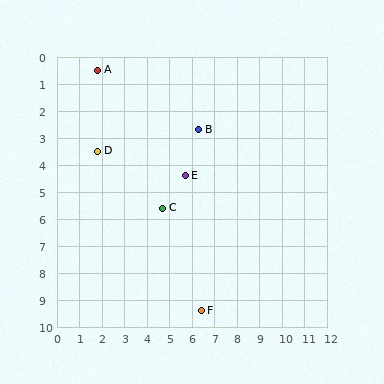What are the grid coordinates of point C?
Point C is at approximately (4.7, 5.6).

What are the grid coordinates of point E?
Point E is at approximately (5.7, 4.4).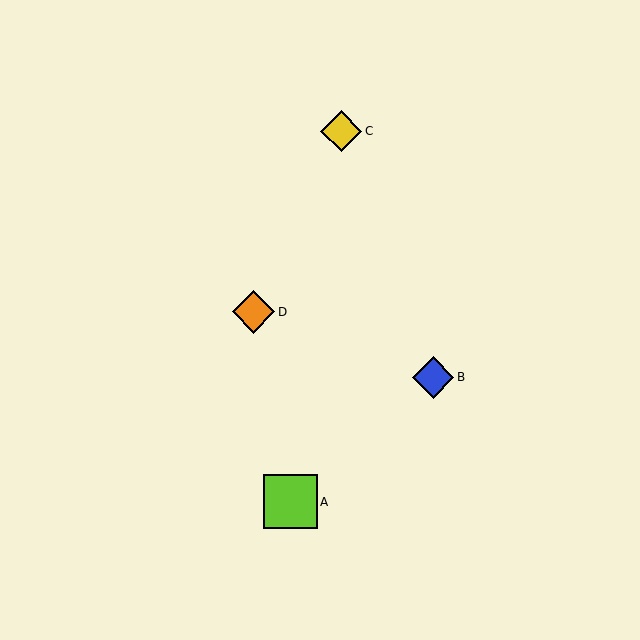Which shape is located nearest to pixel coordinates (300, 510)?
The lime square (labeled A) at (290, 502) is nearest to that location.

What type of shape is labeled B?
Shape B is a blue diamond.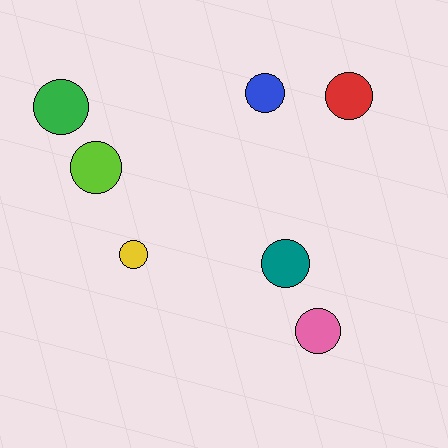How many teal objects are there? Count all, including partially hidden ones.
There is 1 teal object.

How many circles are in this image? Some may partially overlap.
There are 7 circles.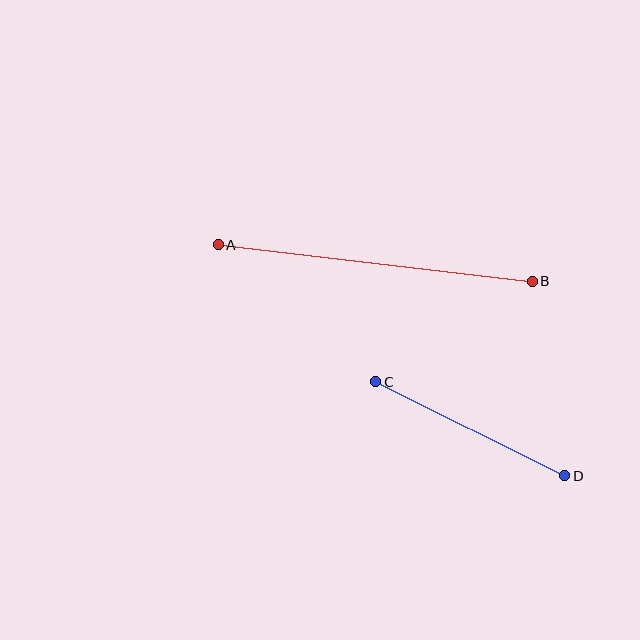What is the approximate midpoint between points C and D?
The midpoint is at approximately (470, 429) pixels.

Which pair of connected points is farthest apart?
Points A and B are farthest apart.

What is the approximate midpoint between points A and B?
The midpoint is at approximately (375, 263) pixels.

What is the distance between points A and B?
The distance is approximately 316 pixels.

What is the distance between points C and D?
The distance is approximately 211 pixels.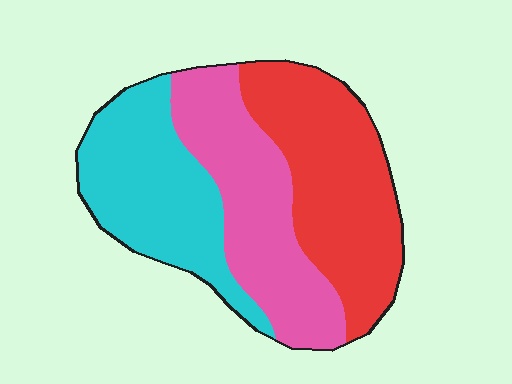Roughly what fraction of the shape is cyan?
Cyan covers 31% of the shape.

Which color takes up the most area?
Red, at roughly 35%.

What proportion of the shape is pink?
Pink takes up between a quarter and a half of the shape.